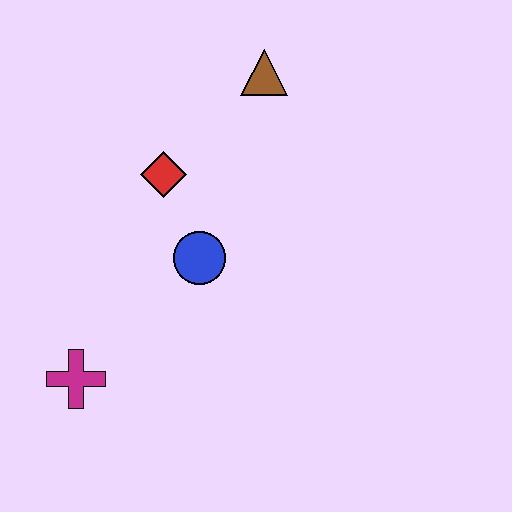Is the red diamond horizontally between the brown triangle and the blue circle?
No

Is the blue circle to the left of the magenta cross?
No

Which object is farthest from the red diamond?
The magenta cross is farthest from the red diamond.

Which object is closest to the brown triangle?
The red diamond is closest to the brown triangle.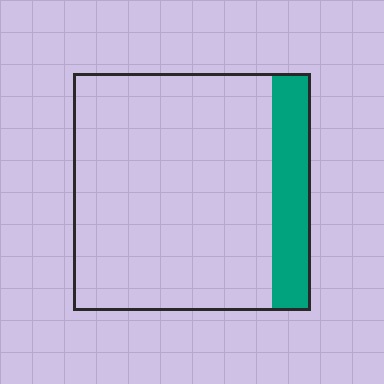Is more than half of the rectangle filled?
No.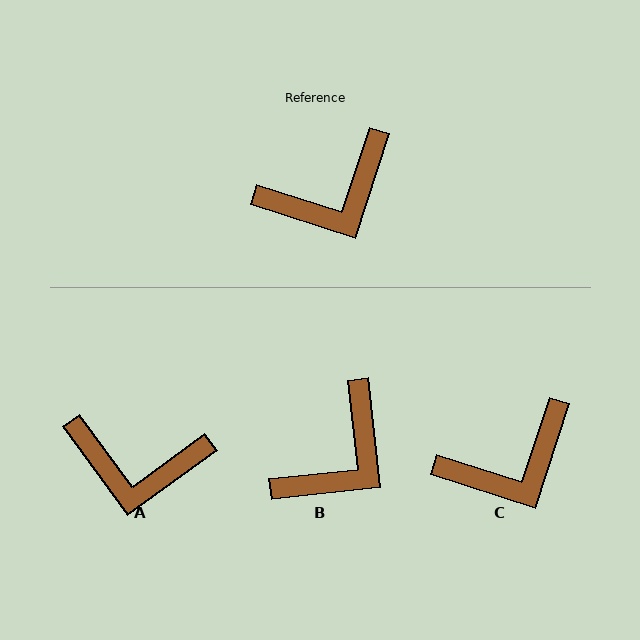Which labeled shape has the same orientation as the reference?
C.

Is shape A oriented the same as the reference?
No, it is off by about 36 degrees.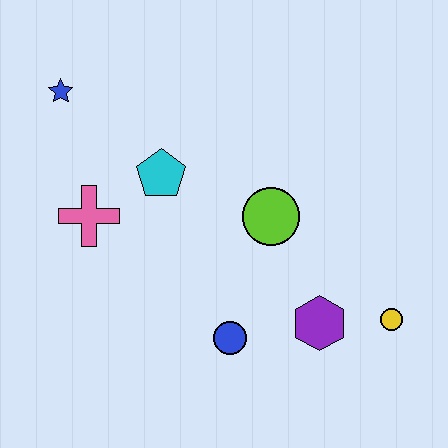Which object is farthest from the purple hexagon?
The blue star is farthest from the purple hexagon.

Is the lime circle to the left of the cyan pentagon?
No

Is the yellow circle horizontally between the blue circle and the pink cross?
No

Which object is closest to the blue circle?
The purple hexagon is closest to the blue circle.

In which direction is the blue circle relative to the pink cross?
The blue circle is to the right of the pink cross.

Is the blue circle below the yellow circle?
Yes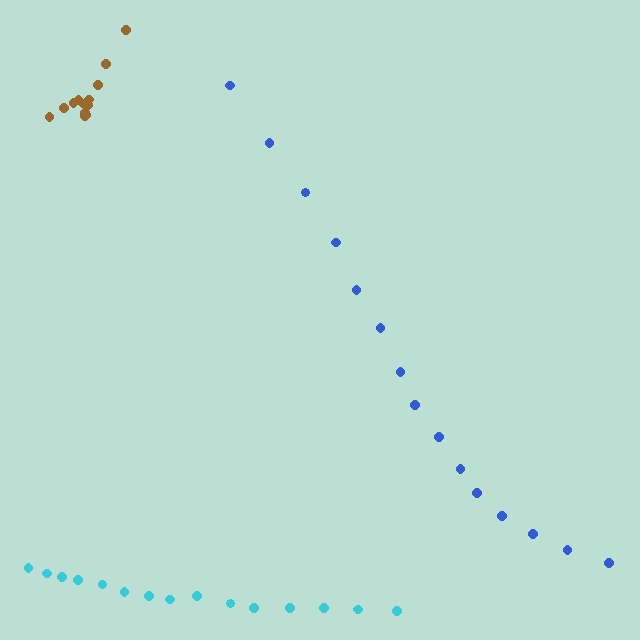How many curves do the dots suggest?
There are 3 distinct paths.